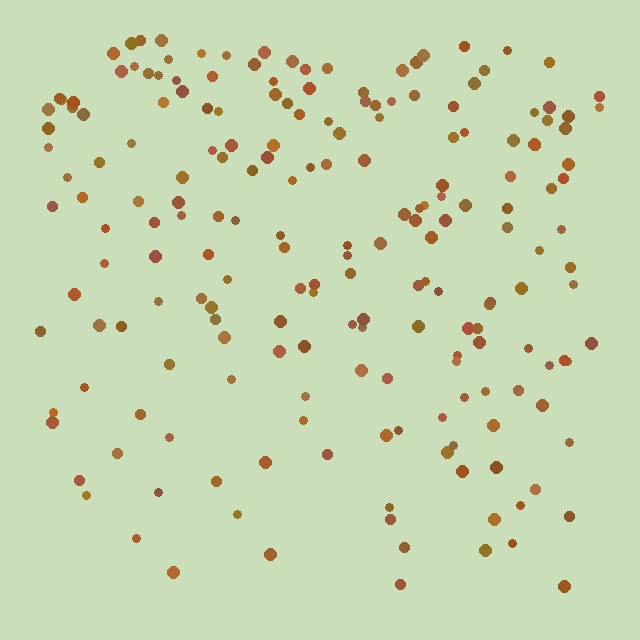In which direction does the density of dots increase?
From bottom to top, with the top side densest.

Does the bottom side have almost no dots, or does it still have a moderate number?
Still a moderate number, just noticeably fewer than the top.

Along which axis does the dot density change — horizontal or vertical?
Vertical.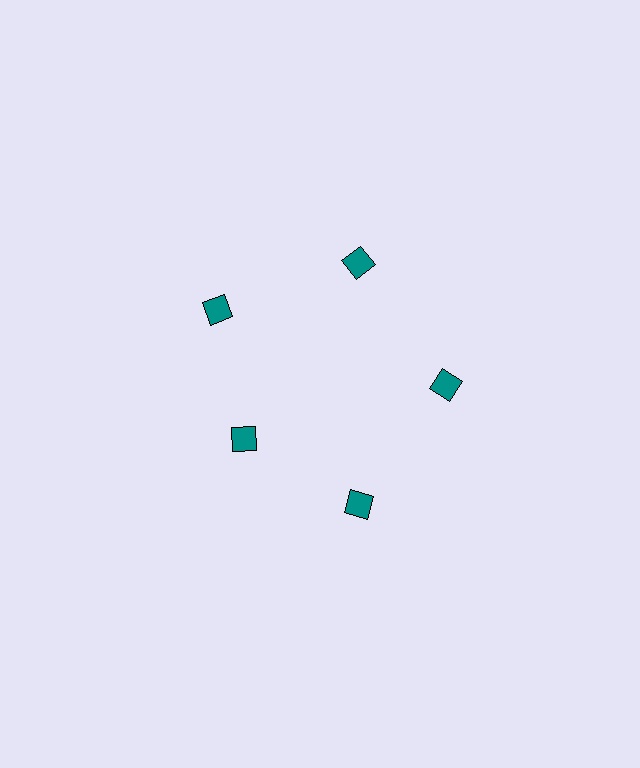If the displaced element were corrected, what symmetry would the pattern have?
It would have 5-fold rotational symmetry — the pattern would map onto itself every 72 degrees.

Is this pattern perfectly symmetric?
No. The 5 teal squares are arranged in a ring, but one element near the 8 o'clock position is pulled inward toward the center, breaking the 5-fold rotational symmetry.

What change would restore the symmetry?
The symmetry would be restored by moving it outward, back onto the ring so that all 5 squares sit at equal angles and equal distance from the center.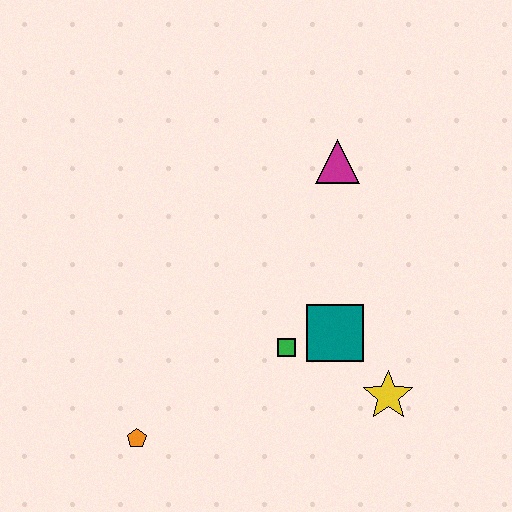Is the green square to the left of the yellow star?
Yes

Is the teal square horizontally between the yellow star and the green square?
Yes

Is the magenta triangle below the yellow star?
No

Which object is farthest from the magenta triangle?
The orange pentagon is farthest from the magenta triangle.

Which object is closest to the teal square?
The green square is closest to the teal square.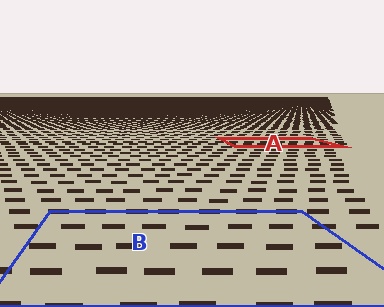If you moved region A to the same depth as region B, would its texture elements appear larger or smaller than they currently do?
They would appear larger. At a closer depth, the same texture elements are projected at a bigger on-screen size.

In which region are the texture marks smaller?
The texture marks are smaller in region A, because it is farther away.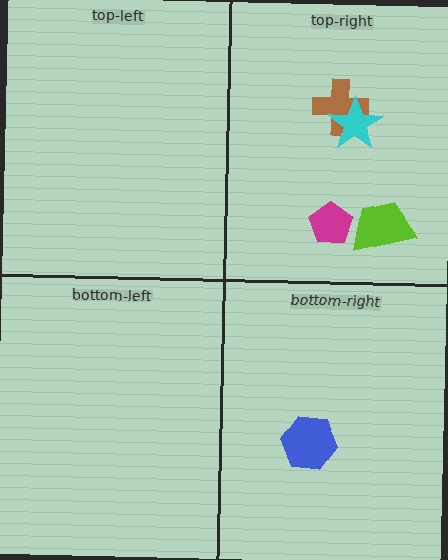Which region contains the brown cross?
The top-right region.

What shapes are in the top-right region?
The magenta pentagon, the brown cross, the cyan star, the lime trapezoid.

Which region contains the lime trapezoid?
The top-right region.